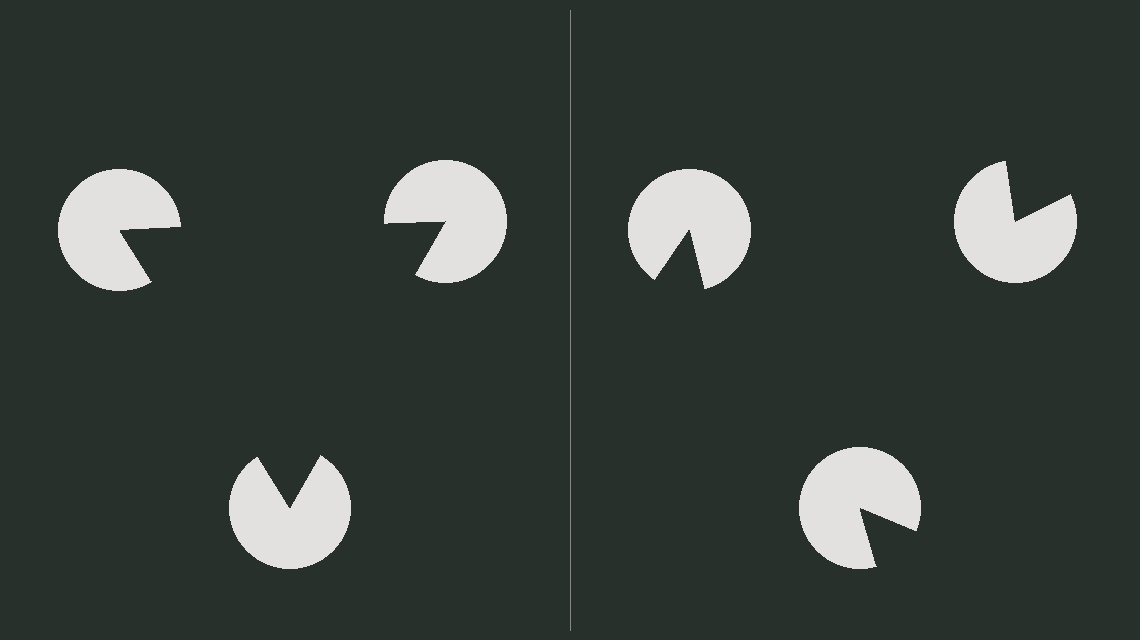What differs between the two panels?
The pac-man discs are positioned identically on both sides; only the wedge orientations differ. On the left they align to a triangle; on the right they are misaligned.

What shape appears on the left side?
An illusory triangle.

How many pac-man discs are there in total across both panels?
6 — 3 on each side.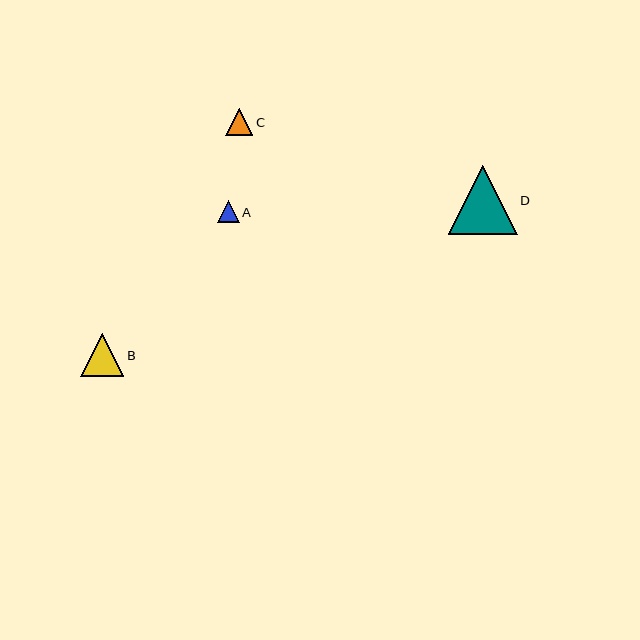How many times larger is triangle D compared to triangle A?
Triangle D is approximately 3.2 times the size of triangle A.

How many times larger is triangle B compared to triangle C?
Triangle B is approximately 1.6 times the size of triangle C.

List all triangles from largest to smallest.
From largest to smallest: D, B, C, A.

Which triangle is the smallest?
Triangle A is the smallest with a size of approximately 21 pixels.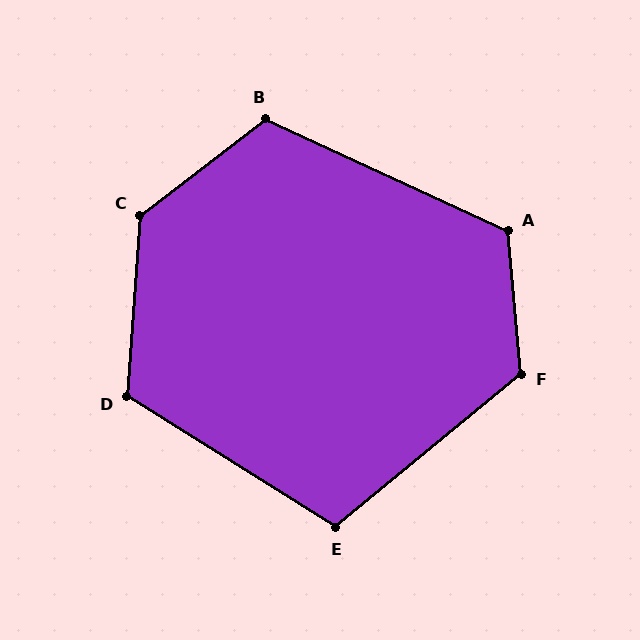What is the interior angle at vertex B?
Approximately 118 degrees (obtuse).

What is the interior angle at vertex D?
Approximately 118 degrees (obtuse).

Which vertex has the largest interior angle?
C, at approximately 132 degrees.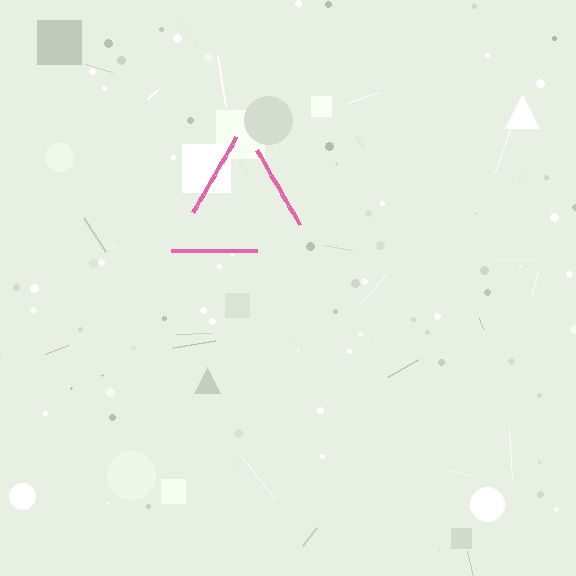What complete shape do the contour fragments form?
The contour fragments form a triangle.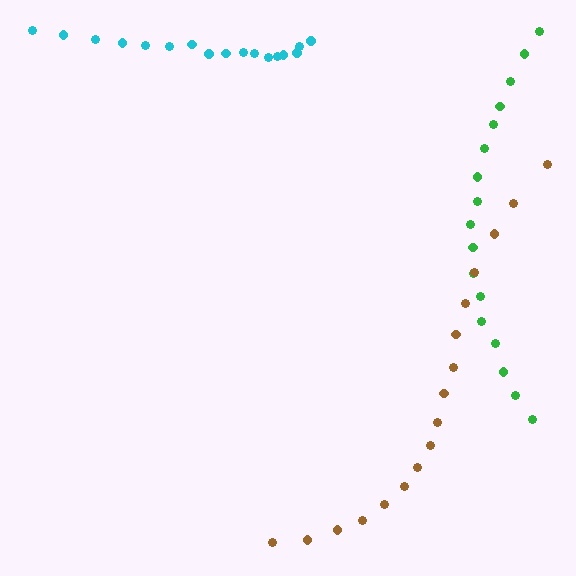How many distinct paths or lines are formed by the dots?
There are 3 distinct paths.